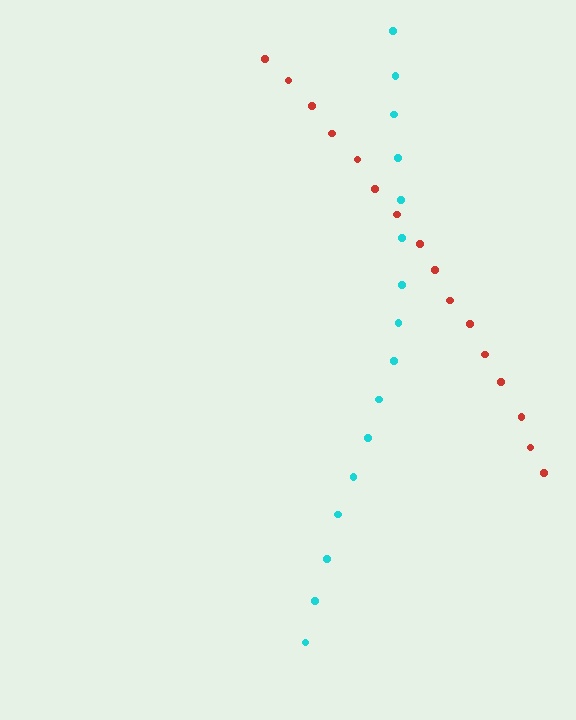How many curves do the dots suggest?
There are 2 distinct paths.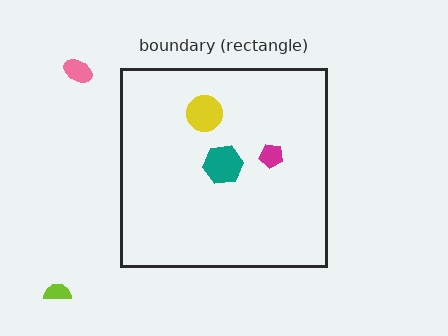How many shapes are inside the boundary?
3 inside, 2 outside.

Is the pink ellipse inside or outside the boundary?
Outside.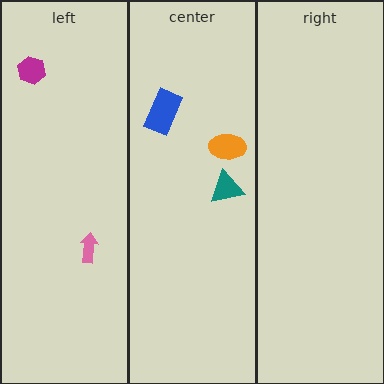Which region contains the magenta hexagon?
The left region.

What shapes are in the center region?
The blue rectangle, the teal triangle, the orange ellipse.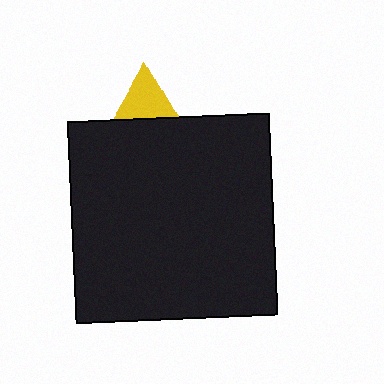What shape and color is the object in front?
The object in front is a black square.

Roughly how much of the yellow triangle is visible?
A small part of it is visible (roughly 30%).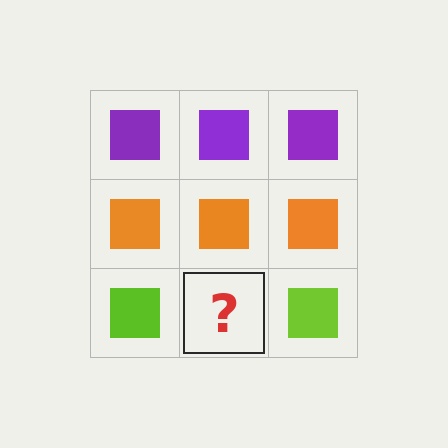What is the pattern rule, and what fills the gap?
The rule is that each row has a consistent color. The gap should be filled with a lime square.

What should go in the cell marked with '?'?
The missing cell should contain a lime square.